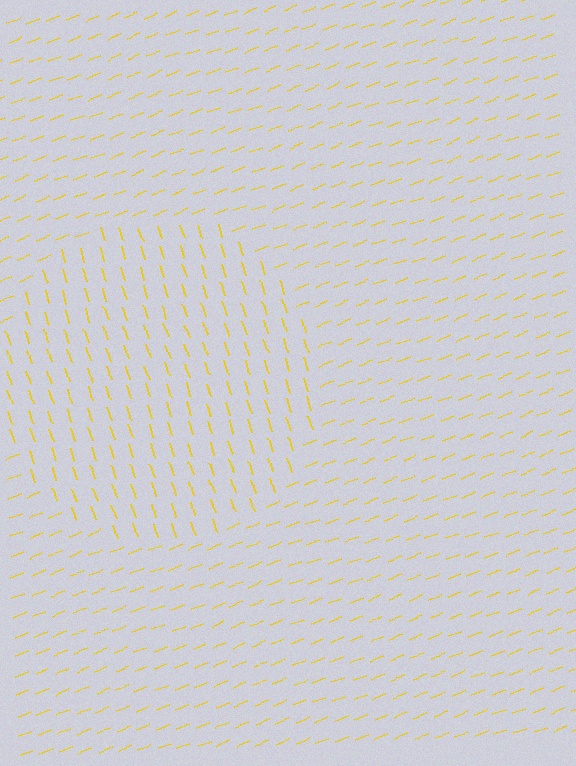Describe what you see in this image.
The image is filled with small yellow line segments. A circle region in the image has lines oriented differently from the surrounding lines, creating a visible texture boundary.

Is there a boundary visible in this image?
Yes, there is a texture boundary formed by a change in line orientation.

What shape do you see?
I see a circle.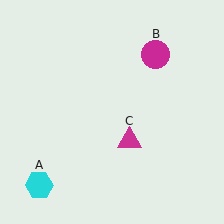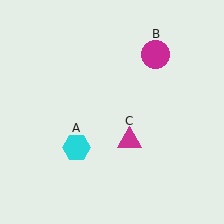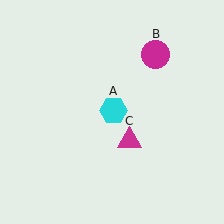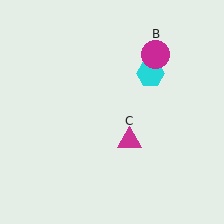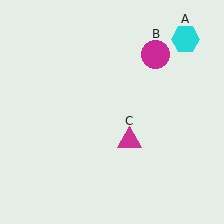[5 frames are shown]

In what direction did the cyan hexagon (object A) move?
The cyan hexagon (object A) moved up and to the right.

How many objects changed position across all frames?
1 object changed position: cyan hexagon (object A).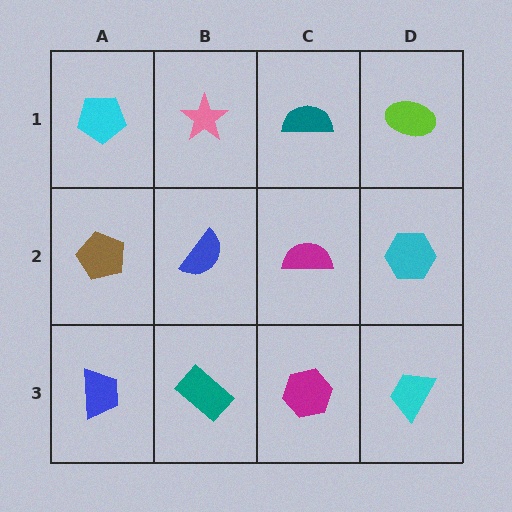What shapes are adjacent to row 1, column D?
A cyan hexagon (row 2, column D), a teal semicircle (row 1, column C).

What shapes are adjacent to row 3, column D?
A cyan hexagon (row 2, column D), a magenta hexagon (row 3, column C).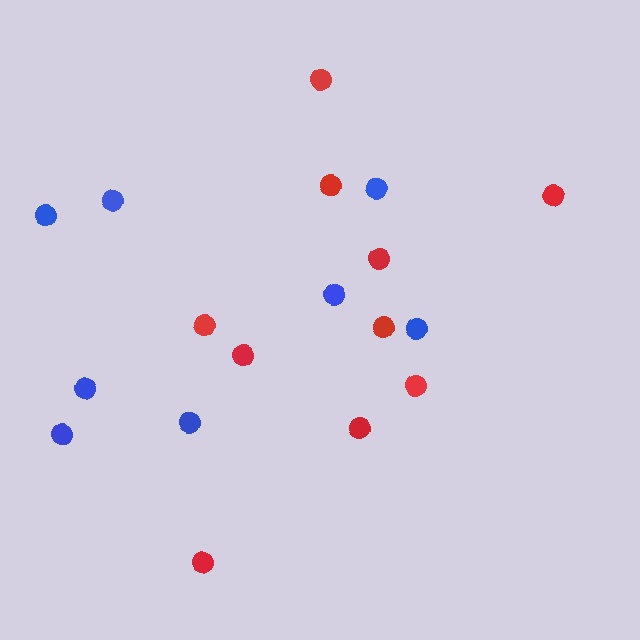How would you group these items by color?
There are 2 groups: one group of red circles (10) and one group of blue circles (8).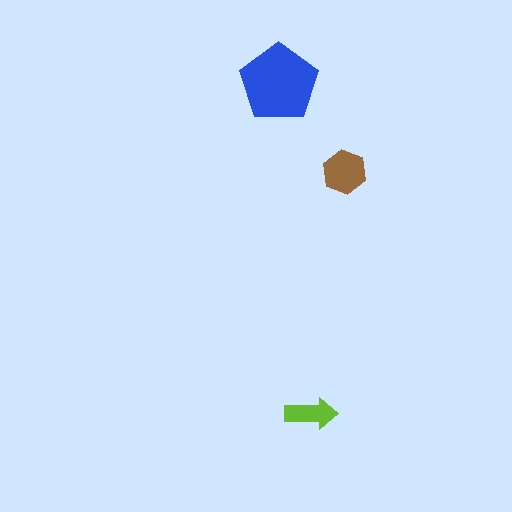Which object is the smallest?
The lime arrow.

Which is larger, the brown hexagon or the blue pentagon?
The blue pentagon.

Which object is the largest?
The blue pentagon.